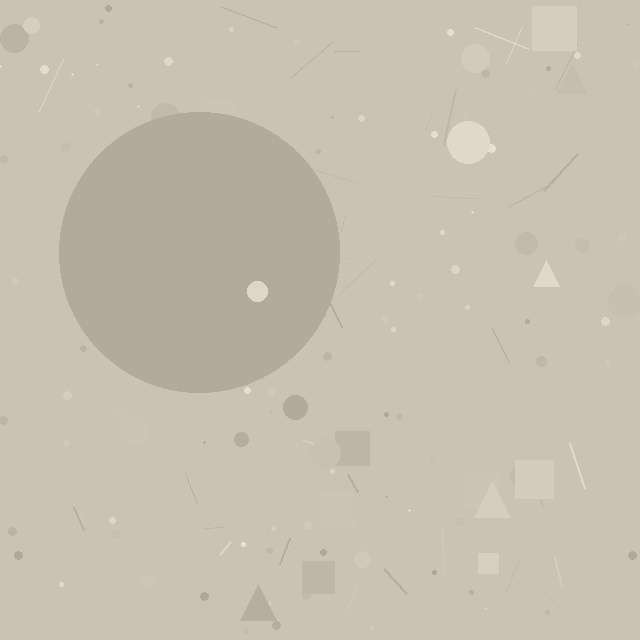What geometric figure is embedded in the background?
A circle is embedded in the background.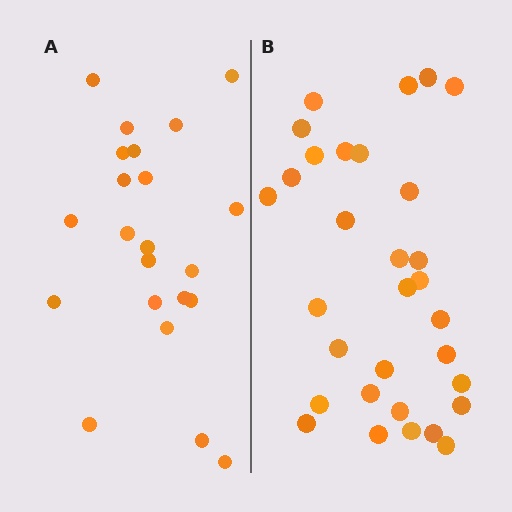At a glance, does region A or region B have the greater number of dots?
Region B (the right region) has more dots.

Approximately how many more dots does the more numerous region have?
Region B has roughly 8 or so more dots than region A.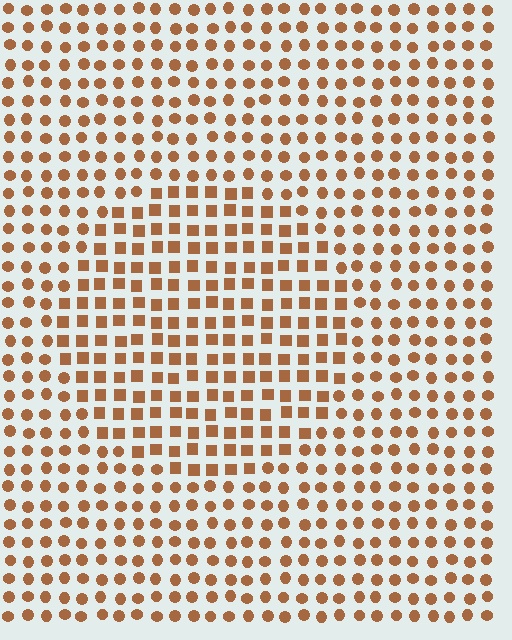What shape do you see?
I see a circle.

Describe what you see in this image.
The image is filled with small brown elements arranged in a uniform grid. A circle-shaped region contains squares, while the surrounding area contains circles. The boundary is defined purely by the change in element shape.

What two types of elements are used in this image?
The image uses squares inside the circle region and circles outside it.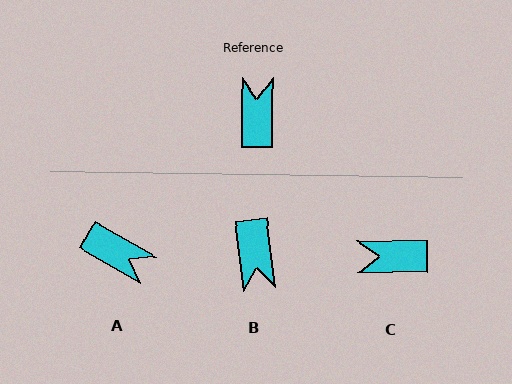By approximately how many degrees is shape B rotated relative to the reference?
Approximately 173 degrees clockwise.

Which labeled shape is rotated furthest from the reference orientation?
B, about 173 degrees away.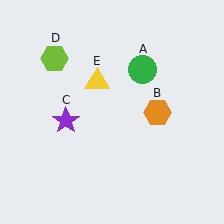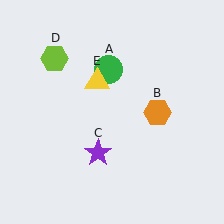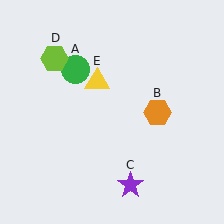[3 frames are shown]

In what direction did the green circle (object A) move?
The green circle (object A) moved left.